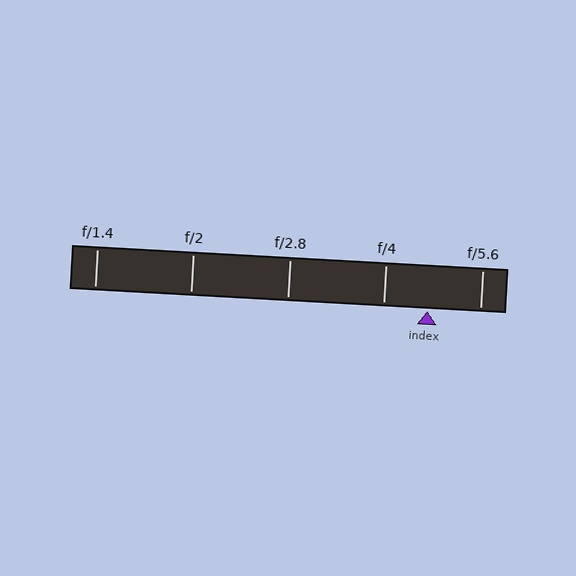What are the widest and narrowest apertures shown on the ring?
The widest aperture shown is f/1.4 and the narrowest is f/5.6.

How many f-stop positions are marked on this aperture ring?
There are 5 f-stop positions marked.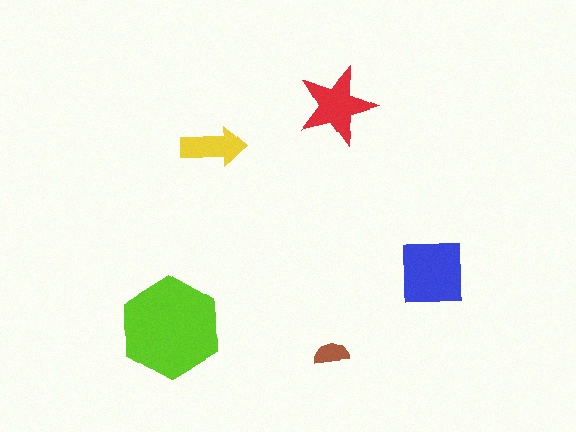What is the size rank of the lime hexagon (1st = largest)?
1st.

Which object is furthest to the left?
The lime hexagon is leftmost.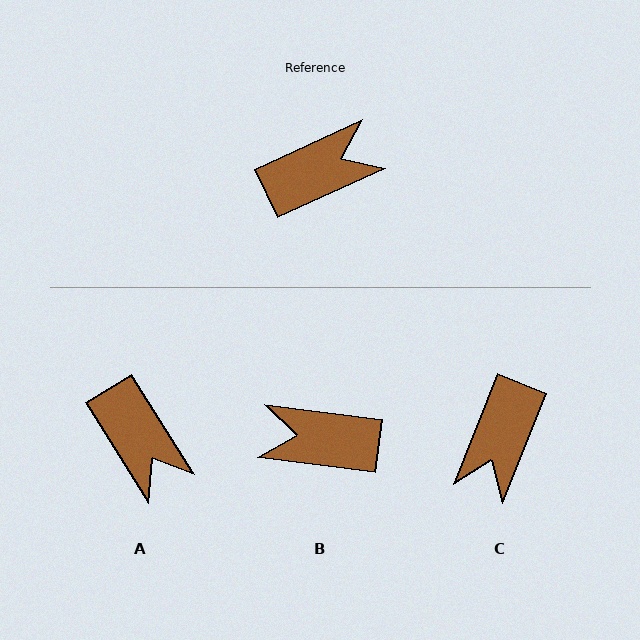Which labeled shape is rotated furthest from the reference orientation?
B, about 148 degrees away.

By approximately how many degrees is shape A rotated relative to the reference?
Approximately 82 degrees clockwise.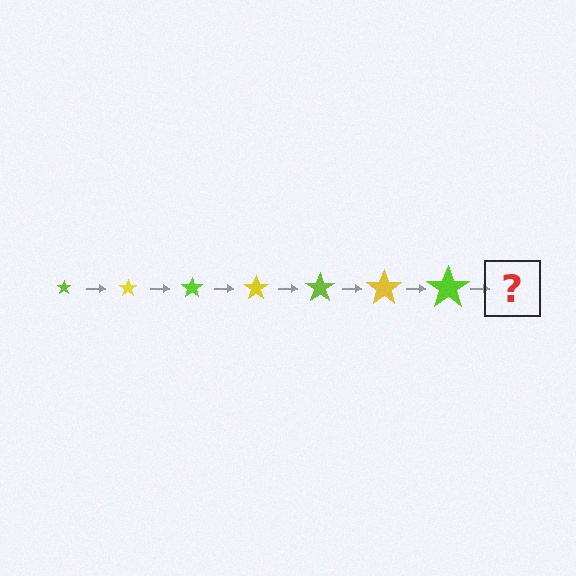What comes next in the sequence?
The next element should be a yellow star, larger than the previous one.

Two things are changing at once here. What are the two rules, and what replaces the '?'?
The two rules are that the star grows larger each step and the color cycles through lime and yellow. The '?' should be a yellow star, larger than the previous one.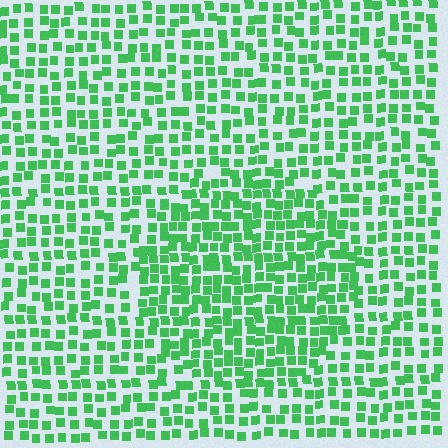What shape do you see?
I see a circle.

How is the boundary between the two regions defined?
The boundary is defined by a change in element density (approximately 1.5x ratio). All elements are the same color, size, and shape.